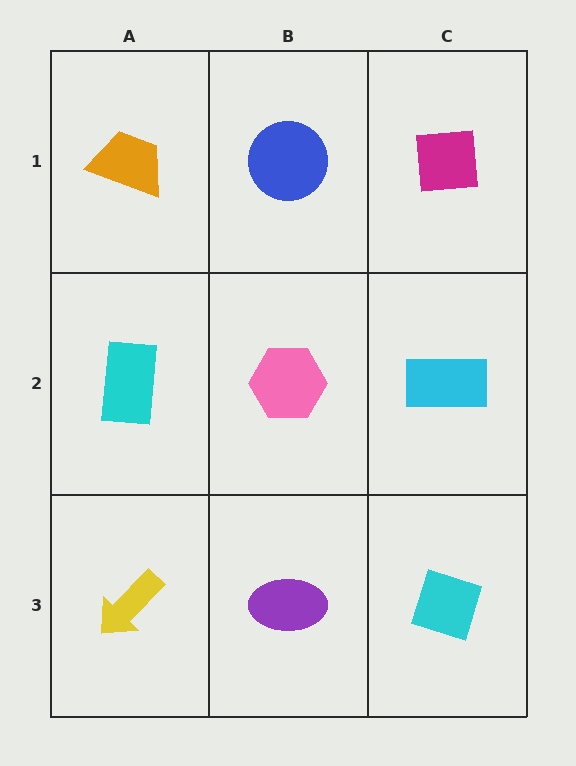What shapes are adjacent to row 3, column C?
A cyan rectangle (row 2, column C), a purple ellipse (row 3, column B).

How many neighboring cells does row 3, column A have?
2.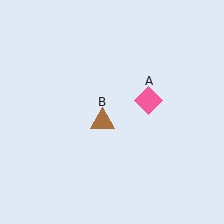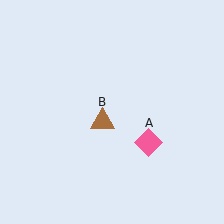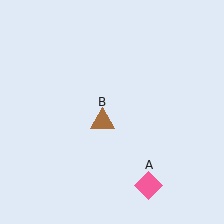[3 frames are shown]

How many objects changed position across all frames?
1 object changed position: pink diamond (object A).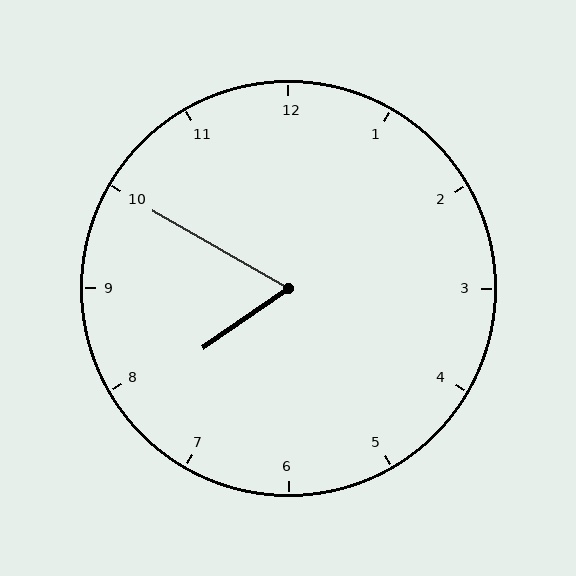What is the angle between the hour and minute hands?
Approximately 65 degrees.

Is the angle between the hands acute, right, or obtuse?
It is acute.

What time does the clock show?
7:50.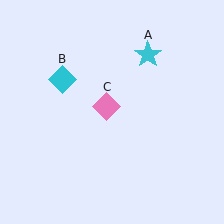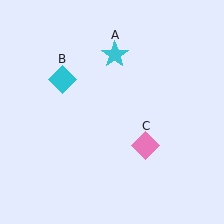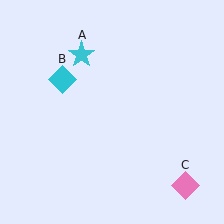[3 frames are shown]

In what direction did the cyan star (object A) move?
The cyan star (object A) moved left.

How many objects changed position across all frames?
2 objects changed position: cyan star (object A), pink diamond (object C).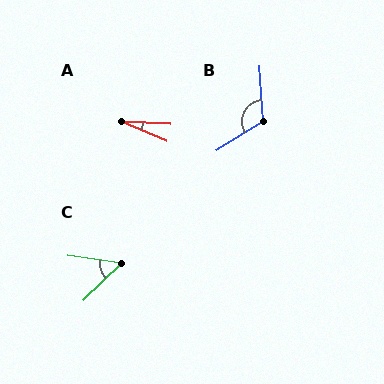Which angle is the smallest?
A, at approximately 20 degrees.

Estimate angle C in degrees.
Approximately 53 degrees.